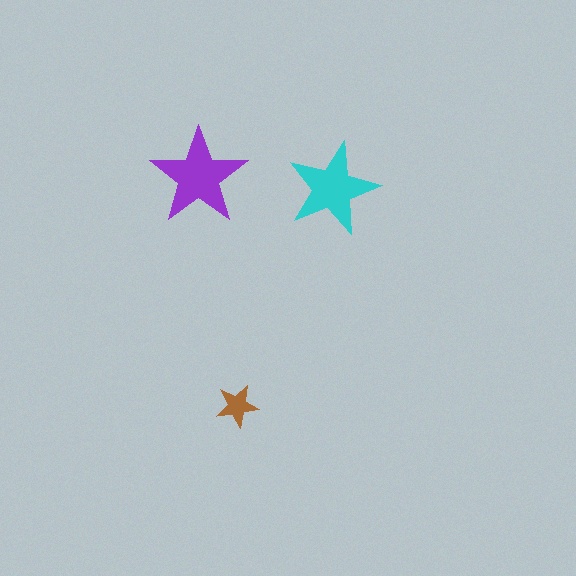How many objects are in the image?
There are 3 objects in the image.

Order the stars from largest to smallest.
the purple one, the cyan one, the brown one.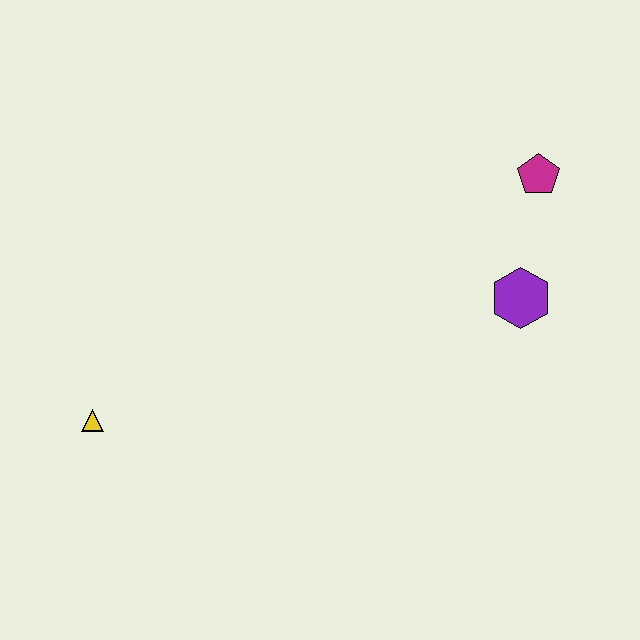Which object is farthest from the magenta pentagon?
The yellow triangle is farthest from the magenta pentagon.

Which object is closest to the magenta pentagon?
The purple hexagon is closest to the magenta pentagon.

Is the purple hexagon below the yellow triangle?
No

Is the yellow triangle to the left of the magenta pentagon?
Yes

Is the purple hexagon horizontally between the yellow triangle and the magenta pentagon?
Yes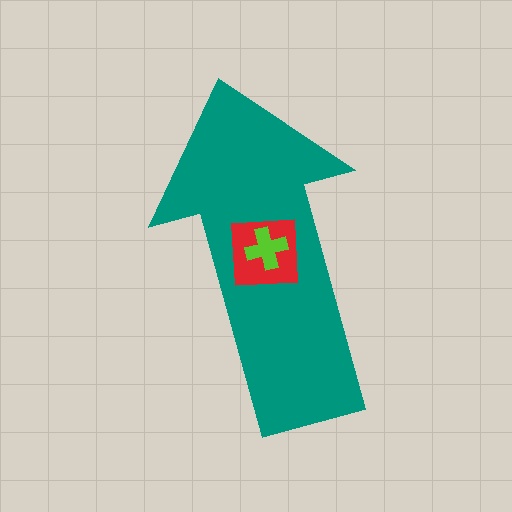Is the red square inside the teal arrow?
Yes.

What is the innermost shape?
The lime cross.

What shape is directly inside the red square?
The lime cross.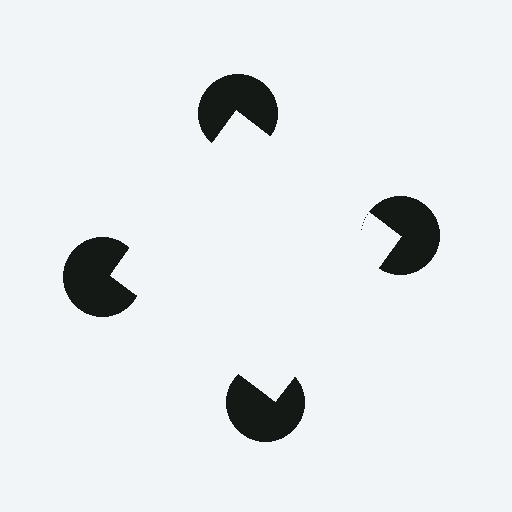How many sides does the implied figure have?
4 sides.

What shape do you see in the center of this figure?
An illusory square — its edges are inferred from the aligned wedge cuts in the pac-man discs, not physically drawn.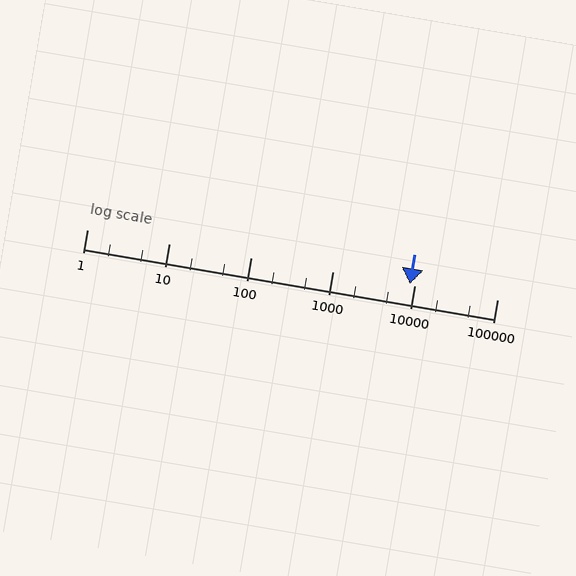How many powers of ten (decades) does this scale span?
The scale spans 5 decades, from 1 to 100000.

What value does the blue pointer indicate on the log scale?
The pointer indicates approximately 8700.